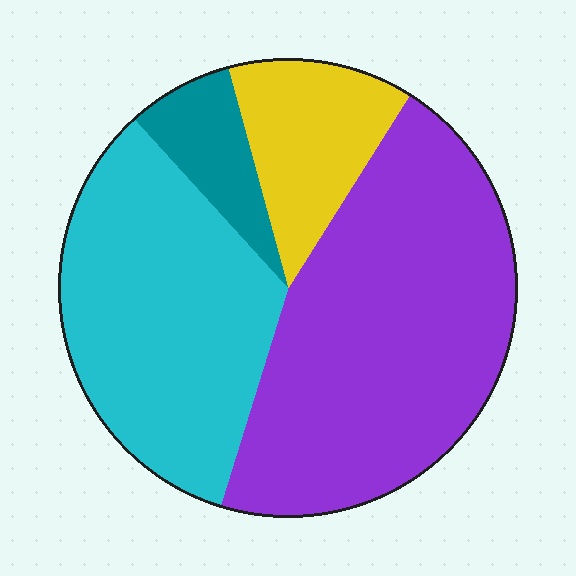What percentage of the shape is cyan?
Cyan covers 34% of the shape.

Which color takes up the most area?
Purple, at roughly 45%.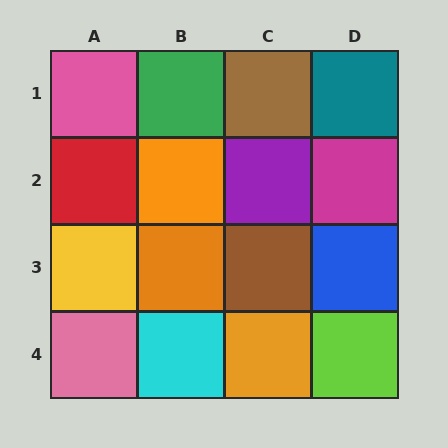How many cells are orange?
3 cells are orange.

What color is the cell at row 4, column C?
Orange.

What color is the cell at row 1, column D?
Teal.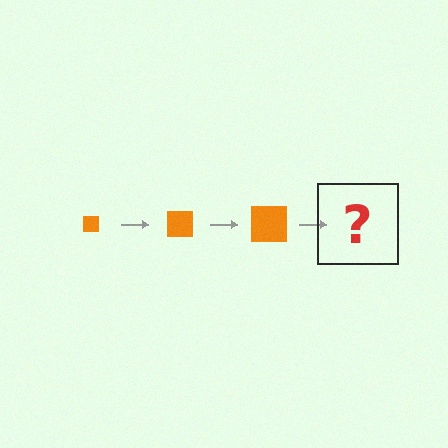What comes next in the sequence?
The next element should be an orange square, larger than the previous one.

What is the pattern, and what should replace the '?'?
The pattern is that the square gets progressively larger each step. The '?' should be an orange square, larger than the previous one.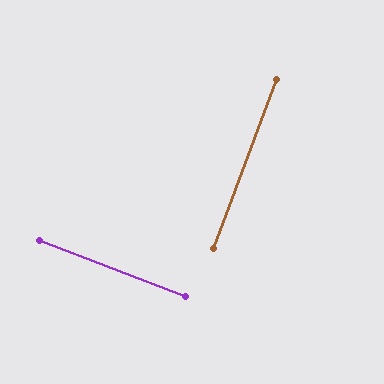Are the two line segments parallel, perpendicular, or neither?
Perpendicular — they meet at approximately 90°.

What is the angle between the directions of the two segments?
Approximately 90 degrees.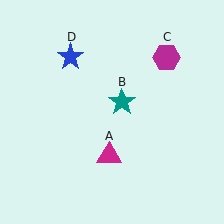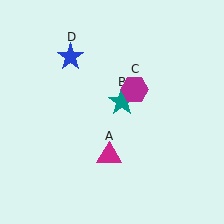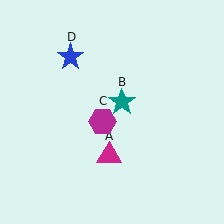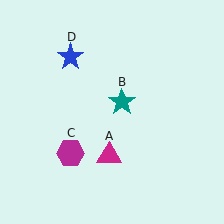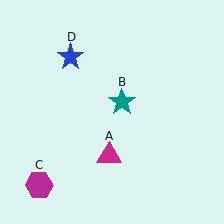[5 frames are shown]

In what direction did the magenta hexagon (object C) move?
The magenta hexagon (object C) moved down and to the left.